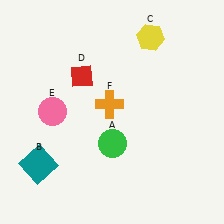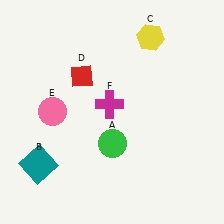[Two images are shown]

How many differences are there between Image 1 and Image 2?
There is 1 difference between the two images.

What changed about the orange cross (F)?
In Image 1, F is orange. In Image 2, it changed to magenta.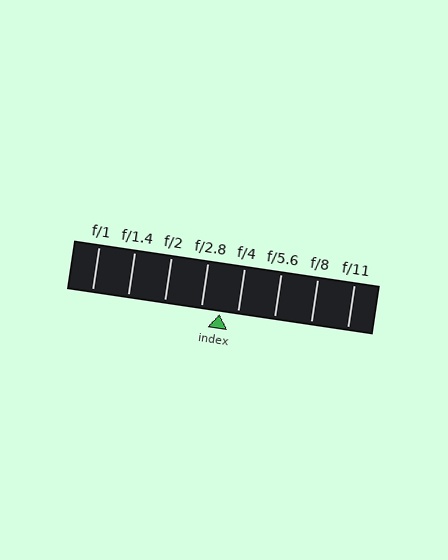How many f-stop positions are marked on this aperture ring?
There are 8 f-stop positions marked.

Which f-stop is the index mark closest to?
The index mark is closest to f/4.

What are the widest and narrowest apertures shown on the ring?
The widest aperture shown is f/1 and the narrowest is f/11.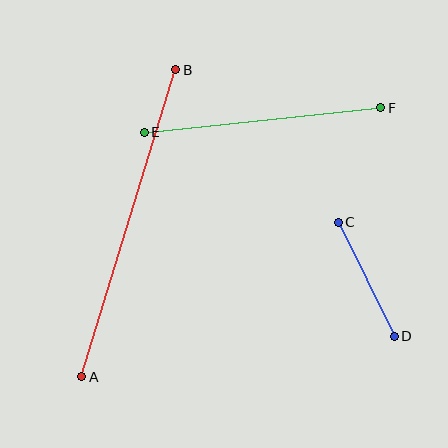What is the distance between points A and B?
The distance is approximately 321 pixels.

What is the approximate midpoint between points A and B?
The midpoint is at approximately (129, 223) pixels.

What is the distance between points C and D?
The distance is approximately 127 pixels.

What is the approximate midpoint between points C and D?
The midpoint is at approximately (366, 279) pixels.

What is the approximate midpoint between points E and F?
The midpoint is at approximately (262, 120) pixels.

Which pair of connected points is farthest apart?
Points A and B are farthest apart.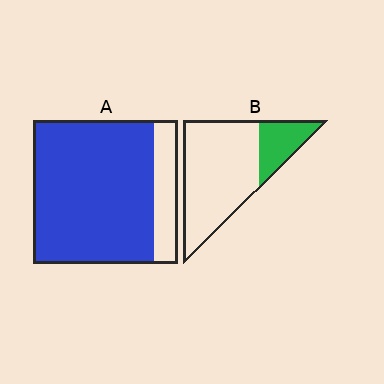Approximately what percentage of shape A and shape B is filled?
A is approximately 85% and B is approximately 25%.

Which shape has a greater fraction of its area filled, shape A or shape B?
Shape A.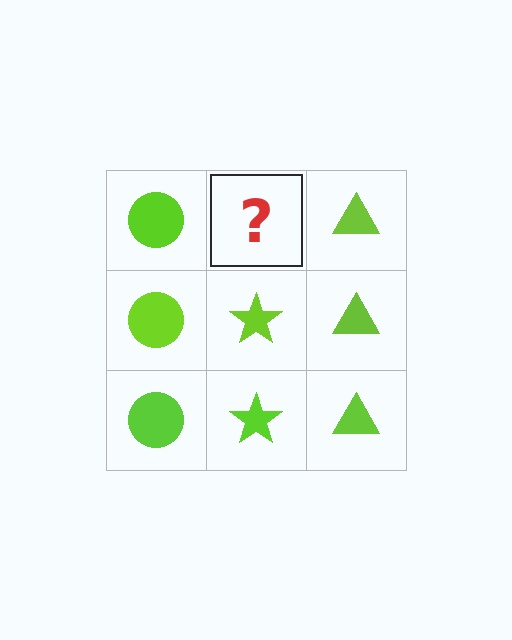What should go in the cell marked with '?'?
The missing cell should contain a lime star.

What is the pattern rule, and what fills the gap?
The rule is that each column has a consistent shape. The gap should be filled with a lime star.